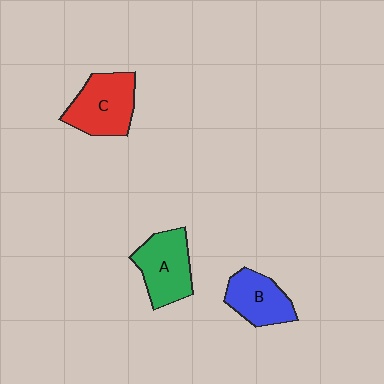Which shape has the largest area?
Shape C (red).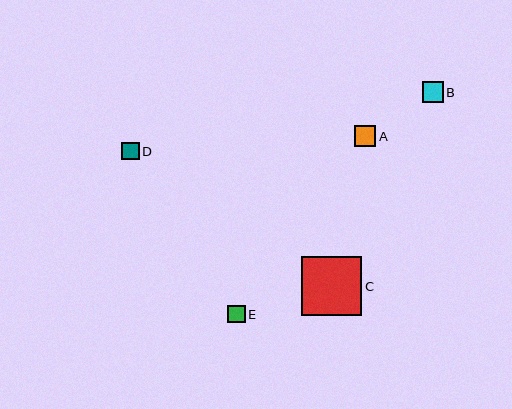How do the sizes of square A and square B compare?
Square A and square B are approximately the same size.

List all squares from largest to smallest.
From largest to smallest: C, A, B, E, D.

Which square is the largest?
Square C is the largest with a size of approximately 60 pixels.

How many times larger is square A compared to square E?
Square A is approximately 1.2 times the size of square E.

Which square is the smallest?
Square D is the smallest with a size of approximately 17 pixels.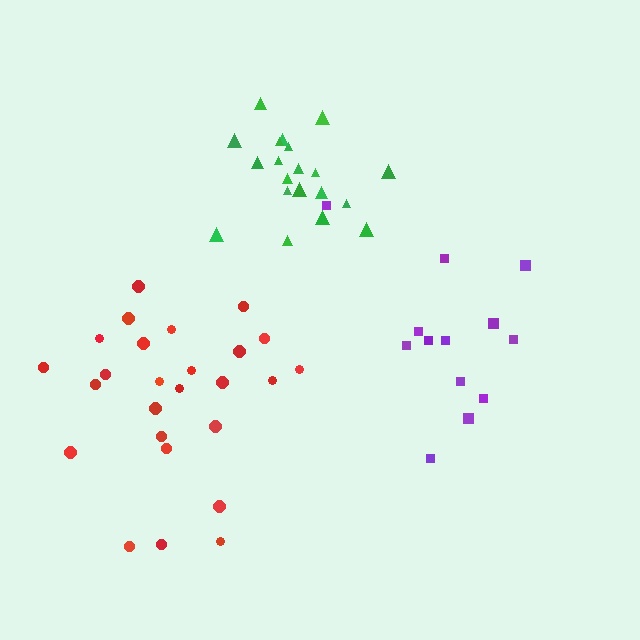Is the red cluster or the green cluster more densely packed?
Green.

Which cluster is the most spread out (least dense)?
Purple.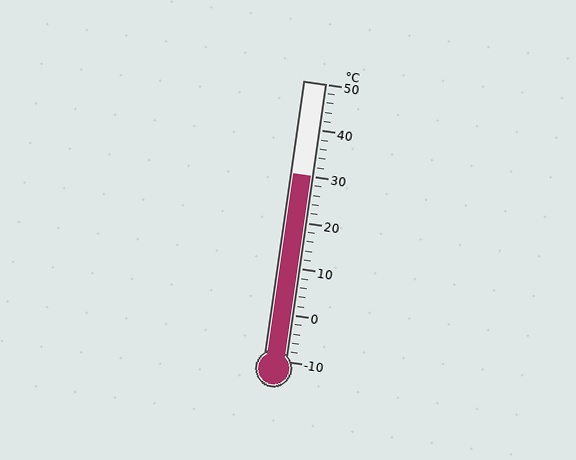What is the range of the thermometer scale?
The thermometer scale ranges from -10°C to 50°C.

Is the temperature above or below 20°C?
The temperature is above 20°C.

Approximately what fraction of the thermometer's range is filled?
The thermometer is filled to approximately 65% of its range.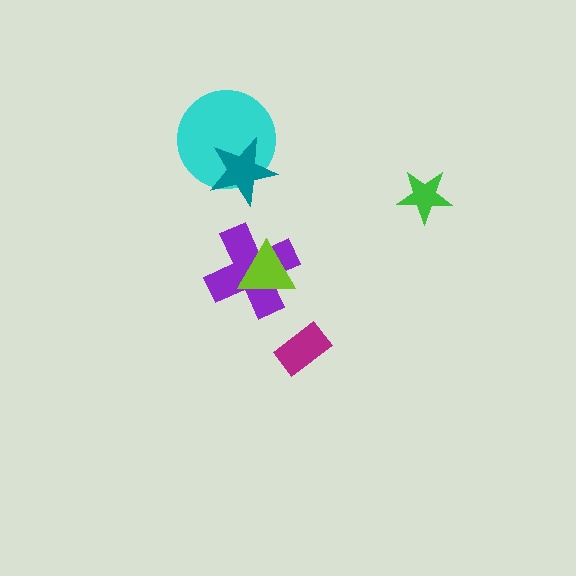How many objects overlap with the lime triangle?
1 object overlaps with the lime triangle.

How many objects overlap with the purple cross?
1 object overlaps with the purple cross.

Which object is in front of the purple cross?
The lime triangle is in front of the purple cross.